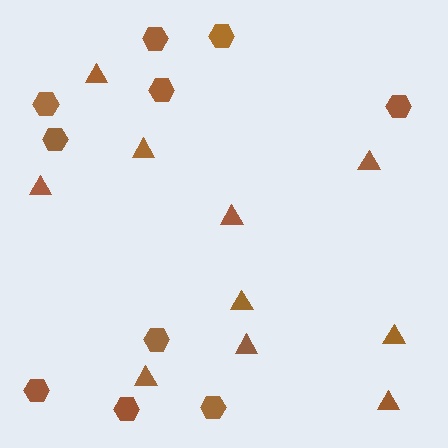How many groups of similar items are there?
There are 2 groups: one group of hexagons (10) and one group of triangles (10).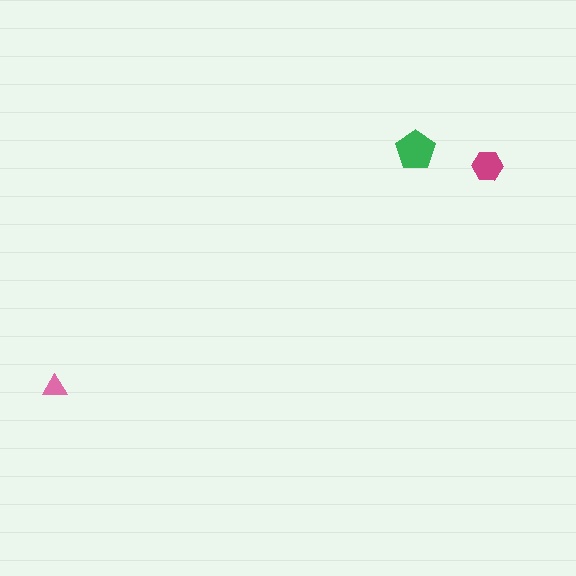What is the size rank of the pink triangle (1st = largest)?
3rd.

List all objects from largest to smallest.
The green pentagon, the magenta hexagon, the pink triangle.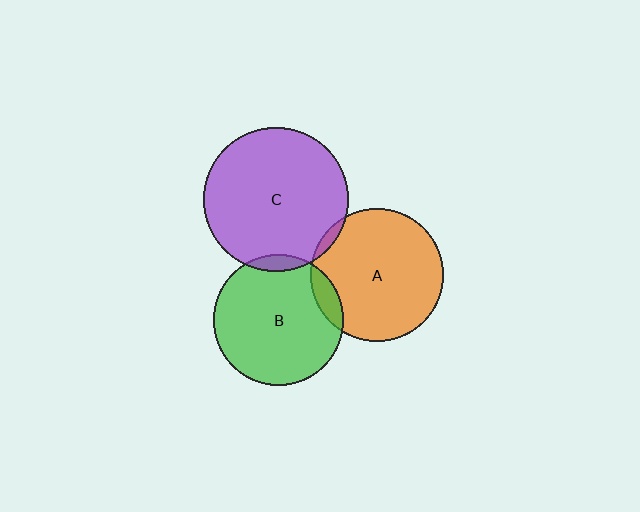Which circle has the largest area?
Circle C (purple).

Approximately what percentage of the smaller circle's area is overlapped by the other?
Approximately 10%.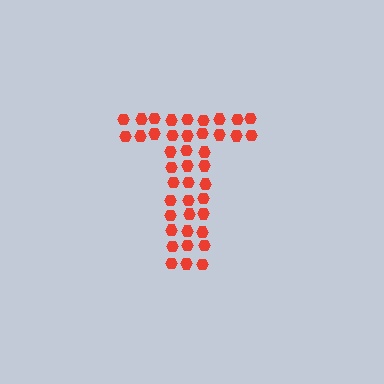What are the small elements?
The small elements are hexagons.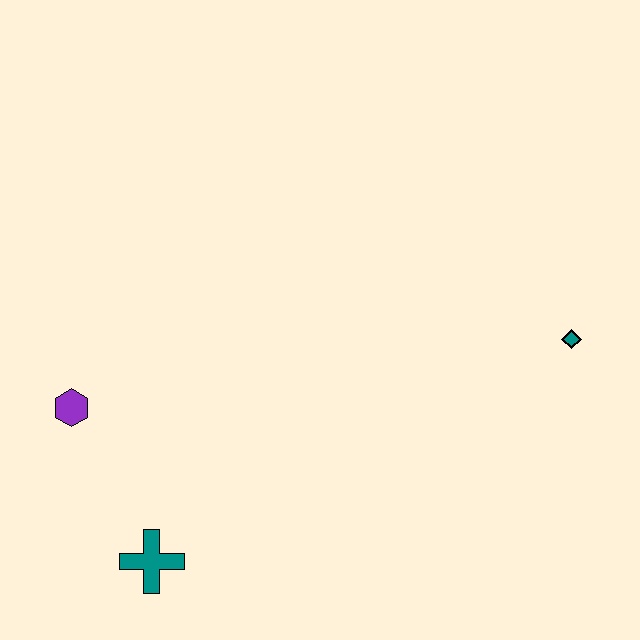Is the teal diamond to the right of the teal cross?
Yes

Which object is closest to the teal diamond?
The teal cross is closest to the teal diamond.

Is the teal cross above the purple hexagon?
No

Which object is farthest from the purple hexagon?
The teal diamond is farthest from the purple hexagon.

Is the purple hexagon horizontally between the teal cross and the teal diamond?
No